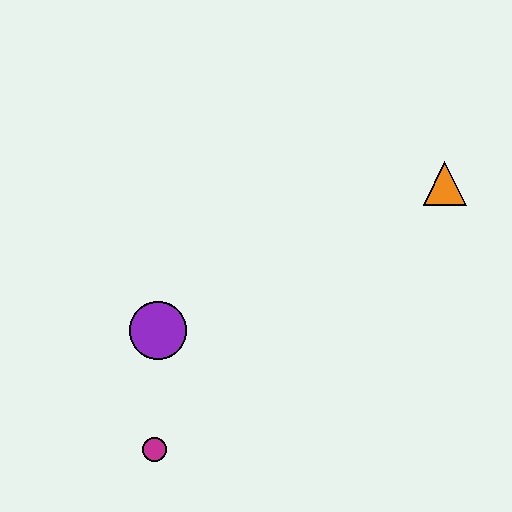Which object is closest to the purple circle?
The magenta circle is closest to the purple circle.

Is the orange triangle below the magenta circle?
No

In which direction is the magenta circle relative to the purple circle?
The magenta circle is below the purple circle.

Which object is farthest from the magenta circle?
The orange triangle is farthest from the magenta circle.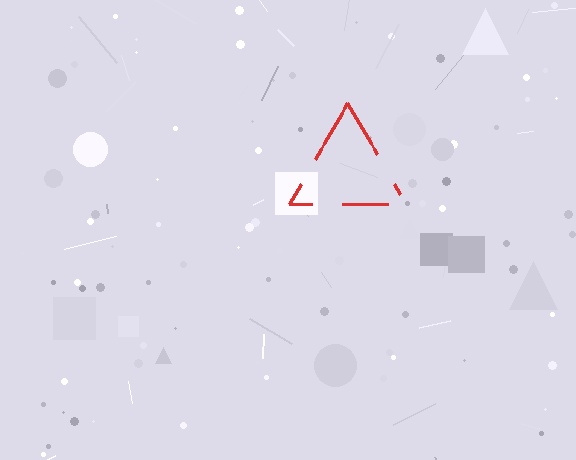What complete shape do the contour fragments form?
The contour fragments form a triangle.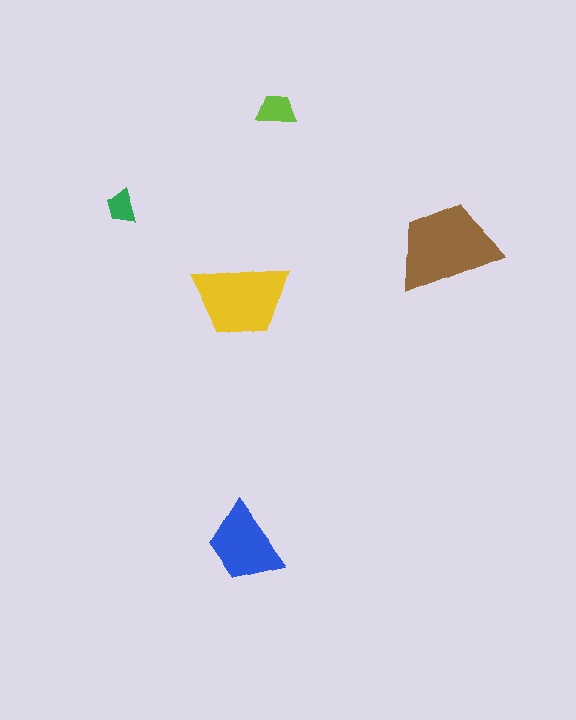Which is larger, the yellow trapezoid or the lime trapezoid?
The yellow one.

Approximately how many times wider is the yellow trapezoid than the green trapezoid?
About 3 times wider.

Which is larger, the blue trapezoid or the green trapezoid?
The blue one.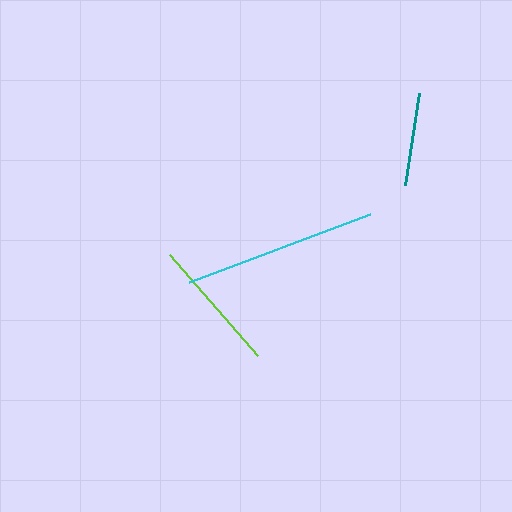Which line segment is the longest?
The cyan line is the longest at approximately 194 pixels.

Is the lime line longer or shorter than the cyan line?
The cyan line is longer than the lime line.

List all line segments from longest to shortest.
From longest to shortest: cyan, lime, teal.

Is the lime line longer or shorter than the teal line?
The lime line is longer than the teal line.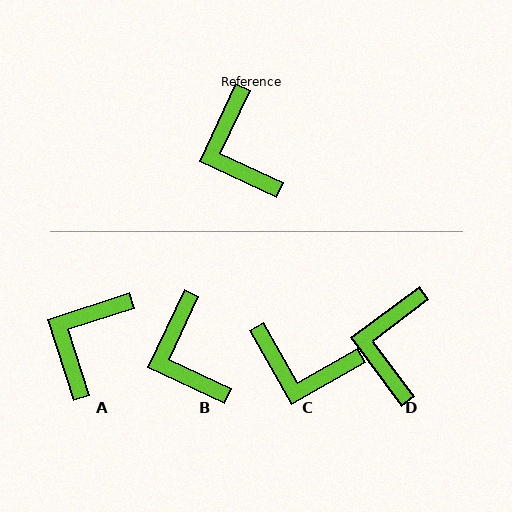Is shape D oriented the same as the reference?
No, it is off by about 28 degrees.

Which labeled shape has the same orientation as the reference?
B.